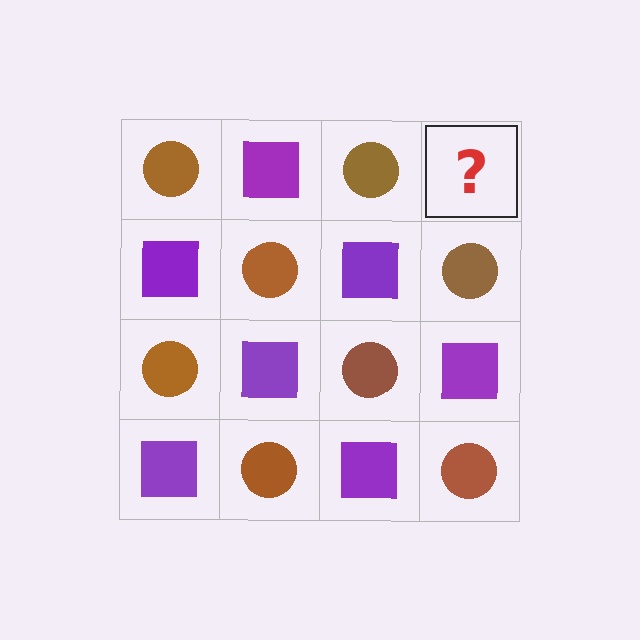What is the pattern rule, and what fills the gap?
The rule is that it alternates brown circle and purple square in a checkerboard pattern. The gap should be filled with a purple square.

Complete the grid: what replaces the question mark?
The question mark should be replaced with a purple square.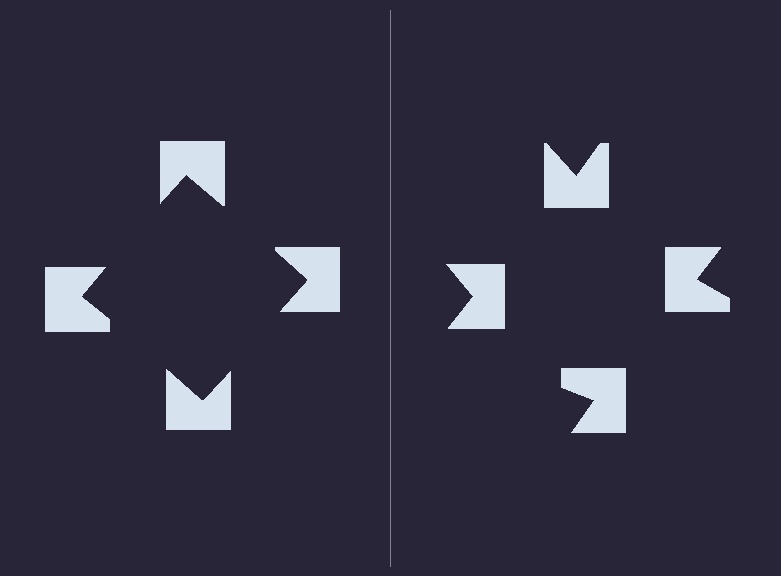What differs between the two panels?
The notched squares are positioned identically on both sides; only the wedge orientations differ. On the left they align to a square; on the right they are misaligned.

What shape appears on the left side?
An illusory square.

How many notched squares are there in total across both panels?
8 — 4 on each side.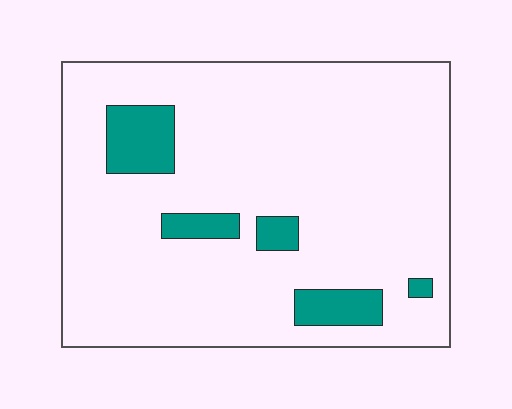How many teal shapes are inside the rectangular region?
5.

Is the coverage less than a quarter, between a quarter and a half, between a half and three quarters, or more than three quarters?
Less than a quarter.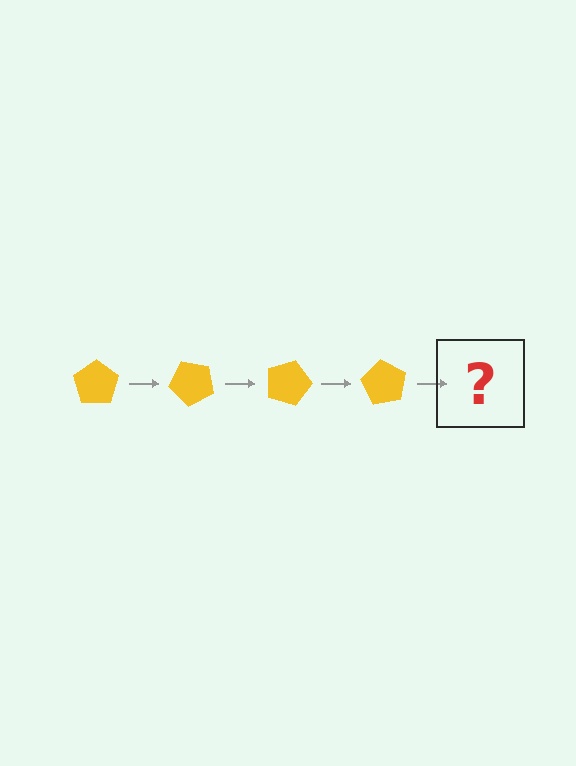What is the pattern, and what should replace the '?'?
The pattern is that the pentagon rotates 45 degrees each step. The '?' should be a yellow pentagon rotated 180 degrees.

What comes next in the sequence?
The next element should be a yellow pentagon rotated 180 degrees.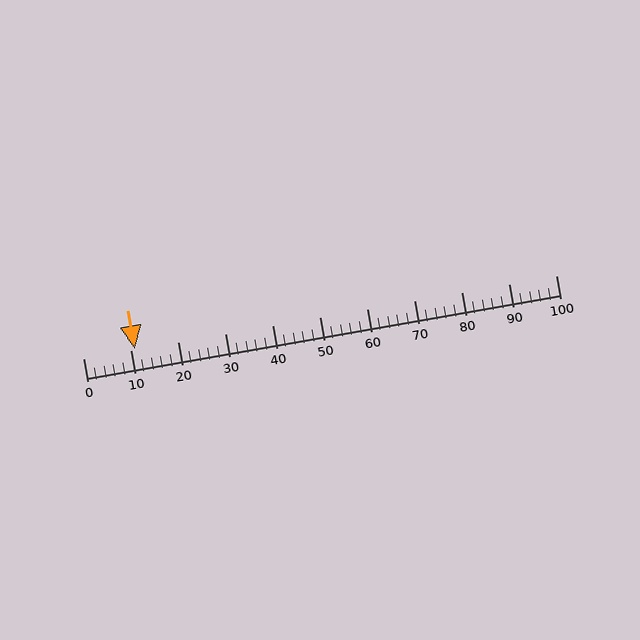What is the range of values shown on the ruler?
The ruler shows values from 0 to 100.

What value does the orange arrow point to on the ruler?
The orange arrow points to approximately 11.